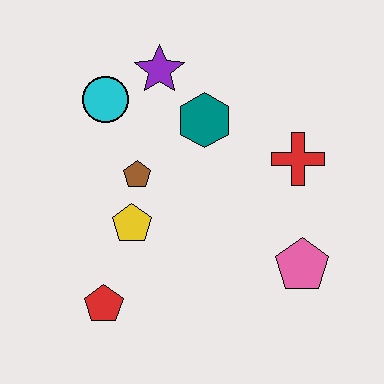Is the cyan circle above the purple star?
No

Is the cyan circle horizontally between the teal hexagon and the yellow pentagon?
No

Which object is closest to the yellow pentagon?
The brown pentagon is closest to the yellow pentagon.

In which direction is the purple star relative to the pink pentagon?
The purple star is above the pink pentagon.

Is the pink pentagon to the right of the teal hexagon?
Yes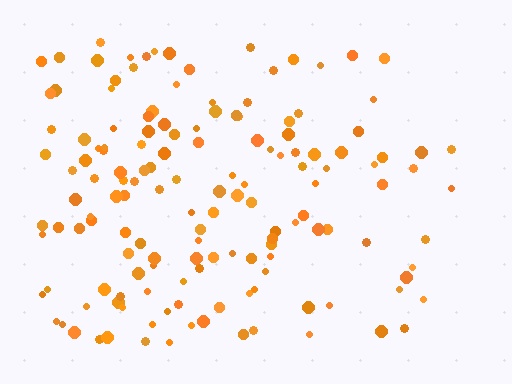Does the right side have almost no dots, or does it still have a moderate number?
Still a moderate number, just noticeably fewer than the left.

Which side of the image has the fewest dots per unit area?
The right.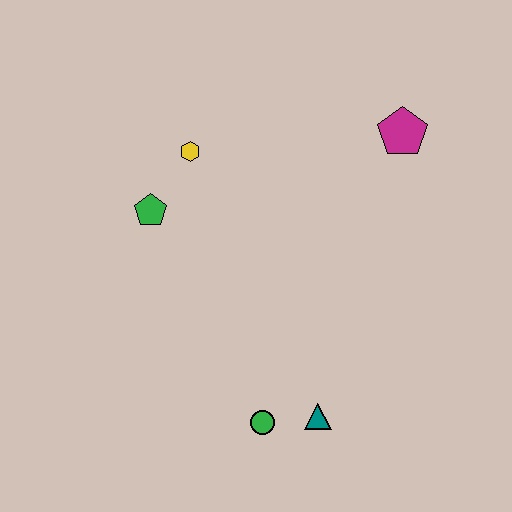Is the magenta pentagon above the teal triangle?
Yes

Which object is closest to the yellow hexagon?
The green pentagon is closest to the yellow hexagon.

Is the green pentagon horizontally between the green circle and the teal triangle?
No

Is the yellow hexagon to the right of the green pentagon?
Yes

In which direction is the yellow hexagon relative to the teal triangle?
The yellow hexagon is above the teal triangle.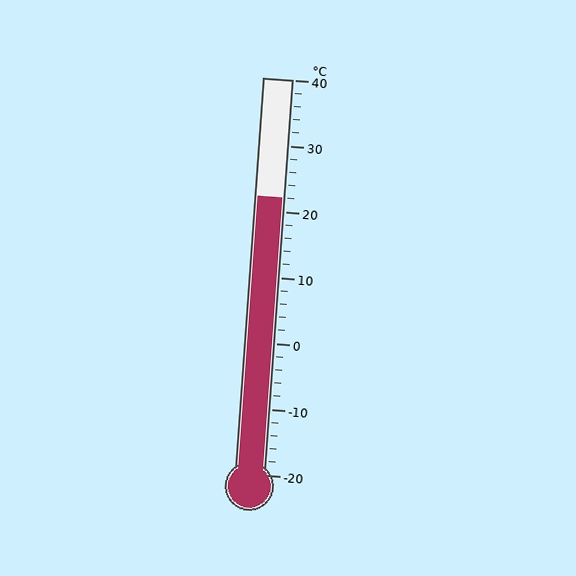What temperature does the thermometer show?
The thermometer shows approximately 22°C.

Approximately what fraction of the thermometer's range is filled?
The thermometer is filled to approximately 70% of its range.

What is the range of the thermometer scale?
The thermometer scale ranges from -20°C to 40°C.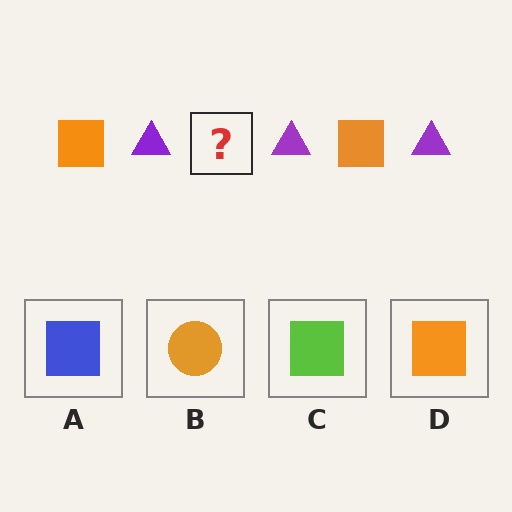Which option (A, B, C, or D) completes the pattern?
D.